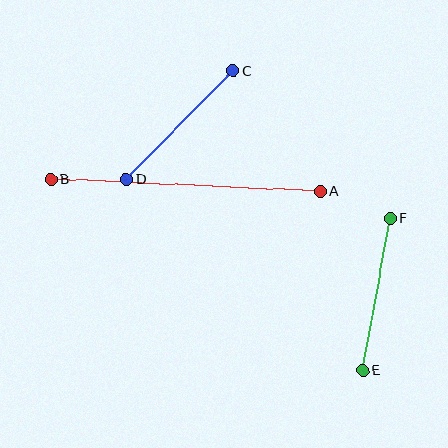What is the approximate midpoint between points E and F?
The midpoint is at approximately (376, 294) pixels.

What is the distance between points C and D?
The distance is approximately 152 pixels.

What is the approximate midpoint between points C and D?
The midpoint is at approximately (180, 125) pixels.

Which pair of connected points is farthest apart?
Points A and B are farthest apart.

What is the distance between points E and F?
The distance is approximately 154 pixels.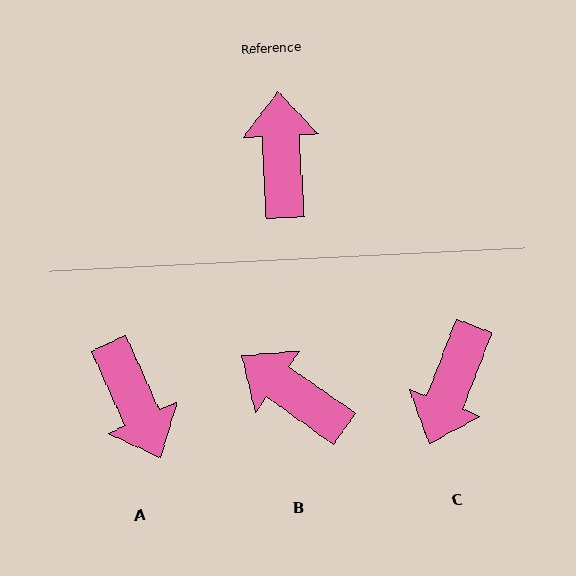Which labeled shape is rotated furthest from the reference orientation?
A, about 158 degrees away.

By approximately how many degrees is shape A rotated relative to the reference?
Approximately 158 degrees clockwise.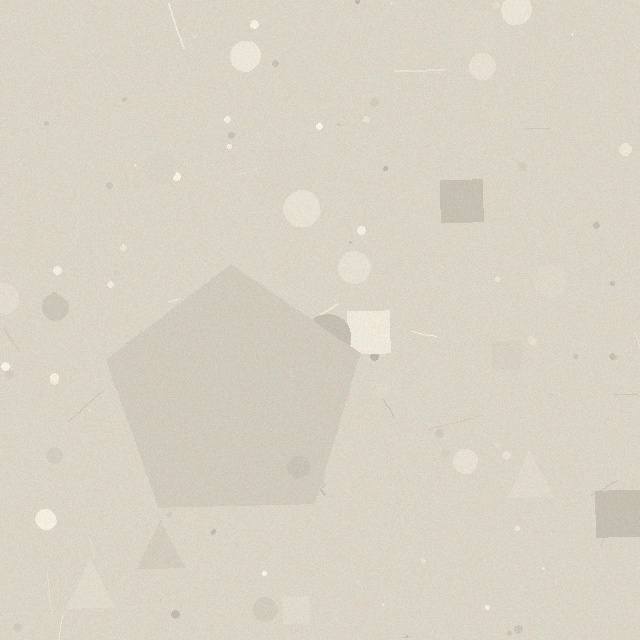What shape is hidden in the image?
A pentagon is hidden in the image.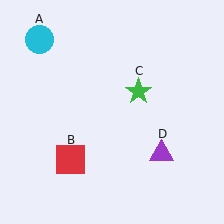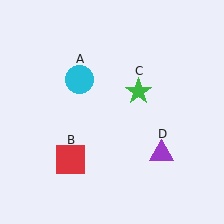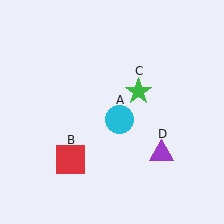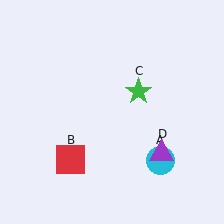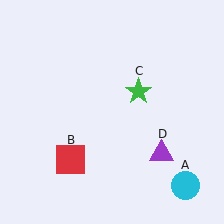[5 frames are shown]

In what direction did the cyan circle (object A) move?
The cyan circle (object A) moved down and to the right.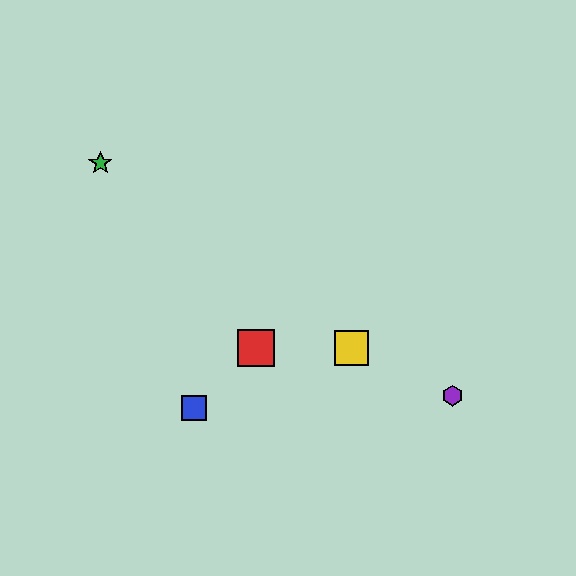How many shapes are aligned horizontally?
2 shapes (the red square, the yellow square) are aligned horizontally.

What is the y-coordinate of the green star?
The green star is at y≈163.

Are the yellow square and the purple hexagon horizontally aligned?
No, the yellow square is at y≈348 and the purple hexagon is at y≈396.